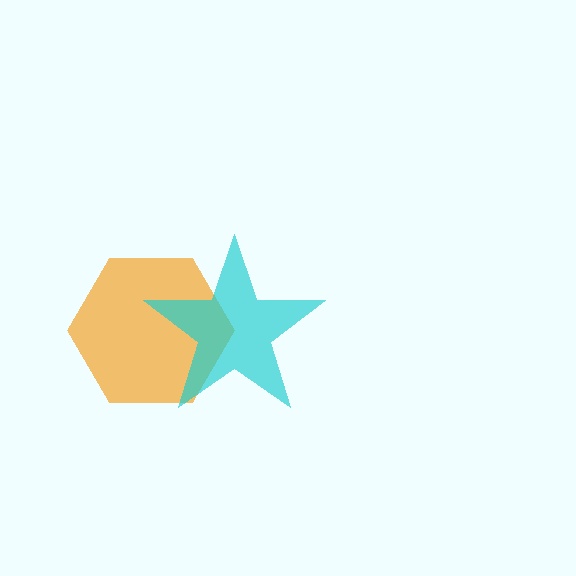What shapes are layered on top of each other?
The layered shapes are: an orange hexagon, a cyan star.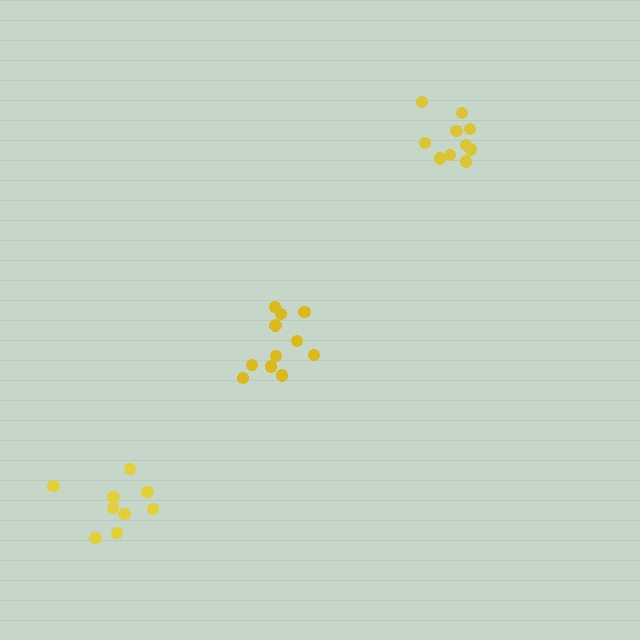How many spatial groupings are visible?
There are 3 spatial groupings.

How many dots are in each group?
Group 1: 10 dots, Group 2: 11 dots, Group 3: 10 dots (31 total).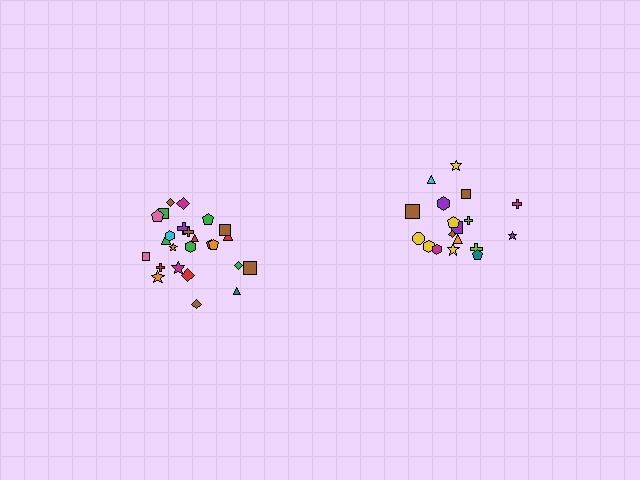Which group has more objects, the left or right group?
The left group.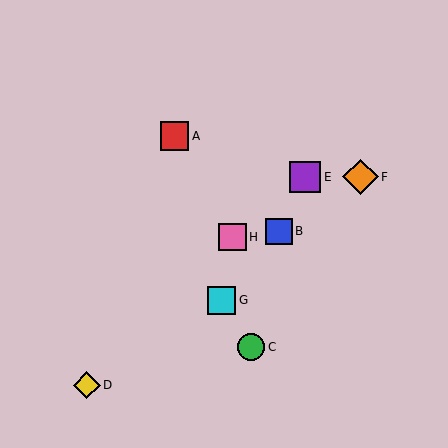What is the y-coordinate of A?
Object A is at y≈136.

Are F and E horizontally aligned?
Yes, both are at y≈177.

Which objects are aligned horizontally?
Objects E, F are aligned horizontally.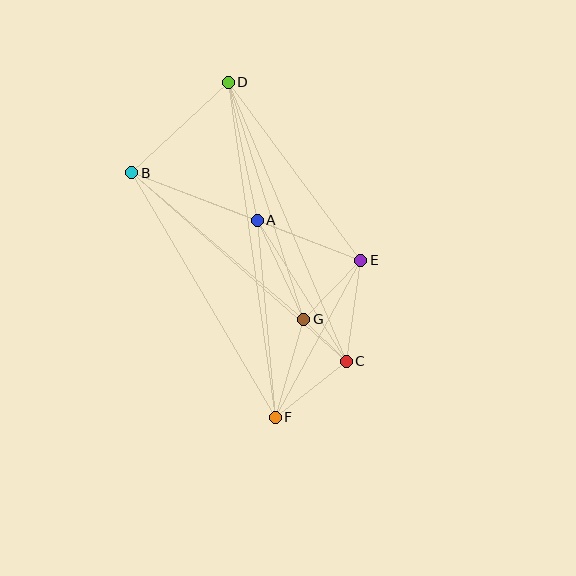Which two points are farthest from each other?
Points D and F are farthest from each other.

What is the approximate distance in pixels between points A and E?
The distance between A and E is approximately 111 pixels.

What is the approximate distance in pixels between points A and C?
The distance between A and C is approximately 166 pixels.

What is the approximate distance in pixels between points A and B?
The distance between A and B is approximately 134 pixels.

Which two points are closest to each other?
Points C and G are closest to each other.